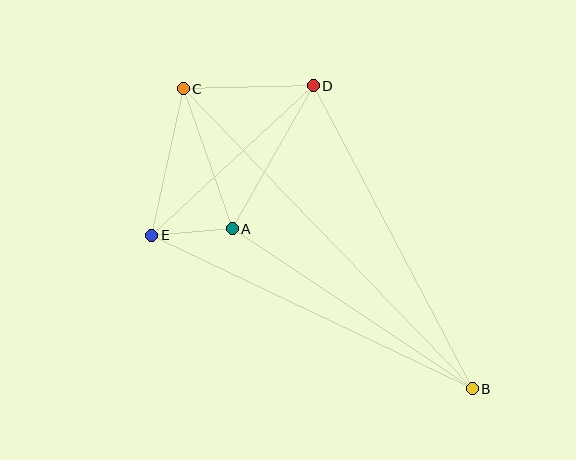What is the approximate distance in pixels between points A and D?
The distance between A and D is approximately 164 pixels.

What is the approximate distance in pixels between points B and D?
The distance between B and D is approximately 342 pixels.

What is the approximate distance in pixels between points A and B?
The distance between A and B is approximately 288 pixels.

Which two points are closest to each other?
Points A and E are closest to each other.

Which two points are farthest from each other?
Points B and C are farthest from each other.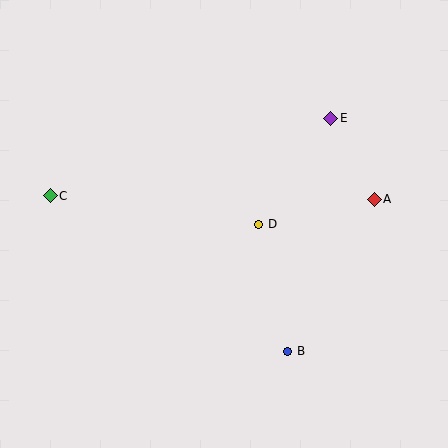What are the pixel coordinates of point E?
Point E is at (331, 118).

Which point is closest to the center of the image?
Point D at (259, 224) is closest to the center.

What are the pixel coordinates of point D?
Point D is at (259, 224).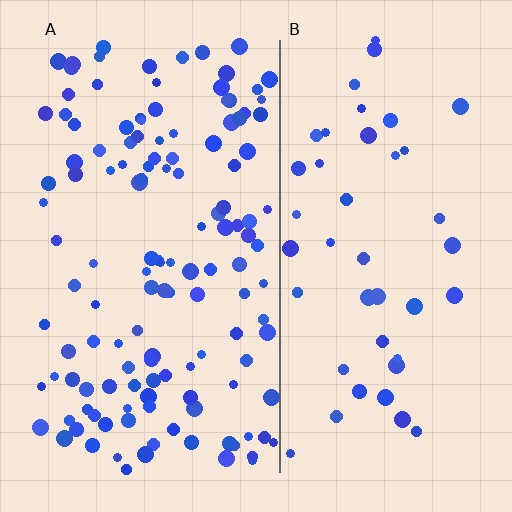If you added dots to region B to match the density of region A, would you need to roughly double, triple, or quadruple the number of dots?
Approximately triple.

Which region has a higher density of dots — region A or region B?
A (the left).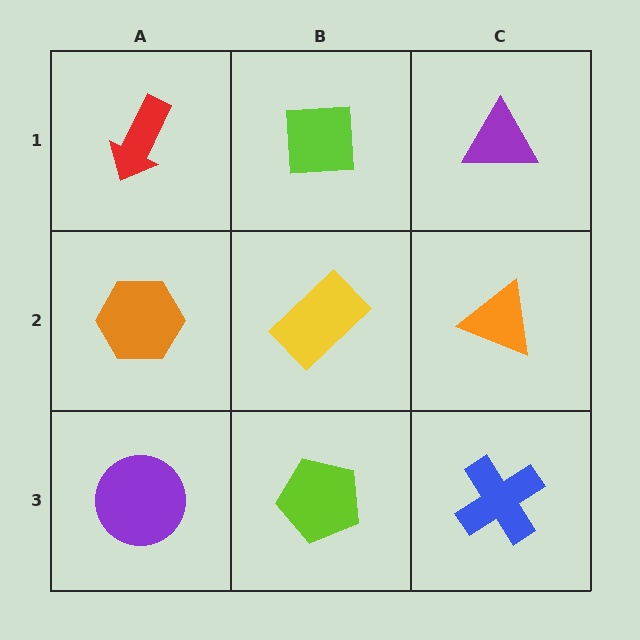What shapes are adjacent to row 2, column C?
A purple triangle (row 1, column C), a blue cross (row 3, column C), a yellow rectangle (row 2, column B).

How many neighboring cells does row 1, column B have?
3.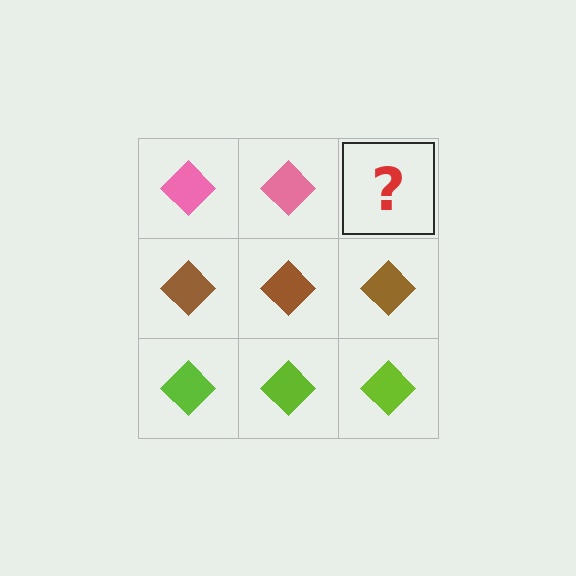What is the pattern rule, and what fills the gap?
The rule is that each row has a consistent color. The gap should be filled with a pink diamond.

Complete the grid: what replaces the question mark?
The question mark should be replaced with a pink diamond.